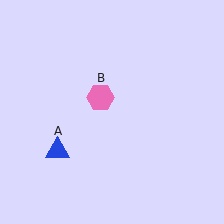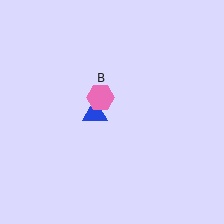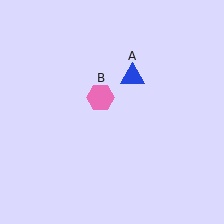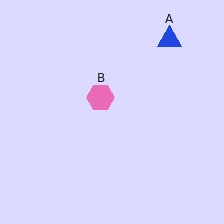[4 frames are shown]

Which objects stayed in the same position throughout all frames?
Pink hexagon (object B) remained stationary.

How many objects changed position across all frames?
1 object changed position: blue triangle (object A).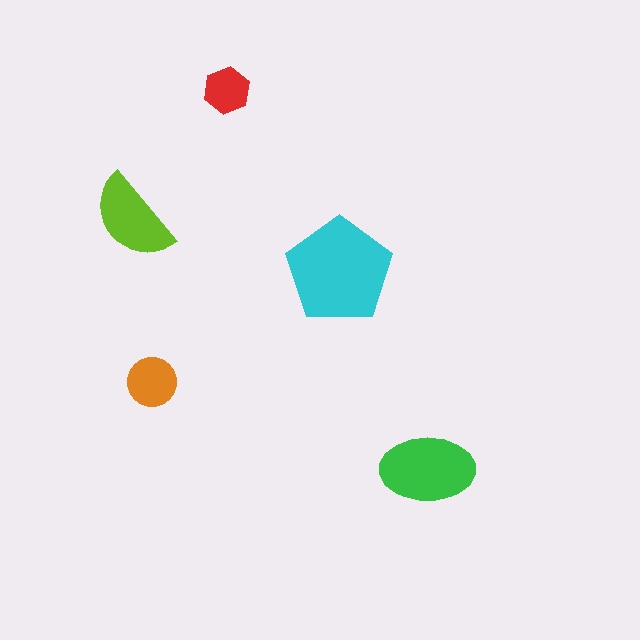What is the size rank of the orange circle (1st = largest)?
4th.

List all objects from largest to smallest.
The cyan pentagon, the green ellipse, the lime semicircle, the orange circle, the red hexagon.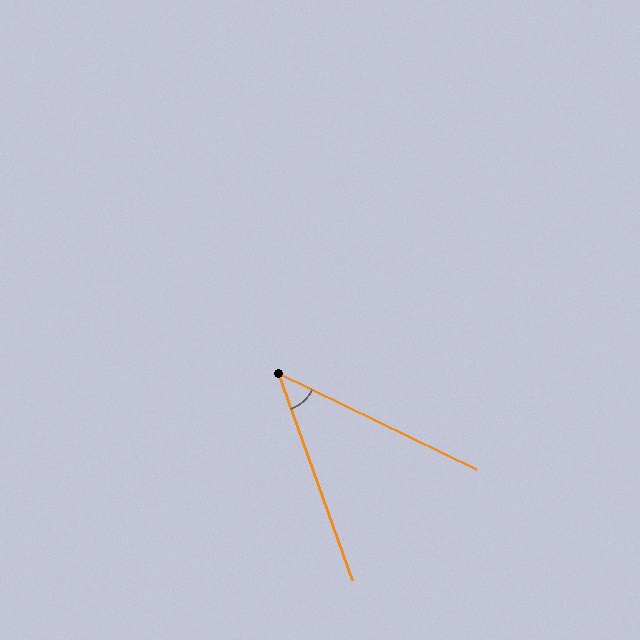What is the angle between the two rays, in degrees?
Approximately 45 degrees.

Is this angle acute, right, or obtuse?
It is acute.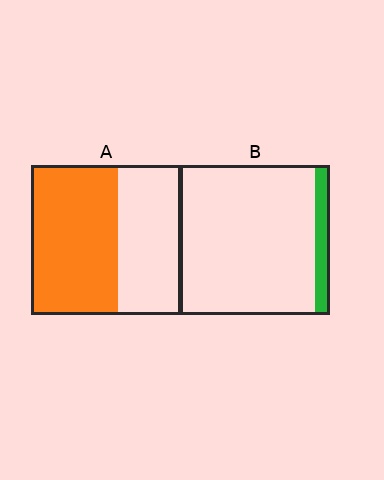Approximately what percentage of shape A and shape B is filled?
A is approximately 60% and B is approximately 10%.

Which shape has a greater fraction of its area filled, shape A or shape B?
Shape A.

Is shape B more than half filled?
No.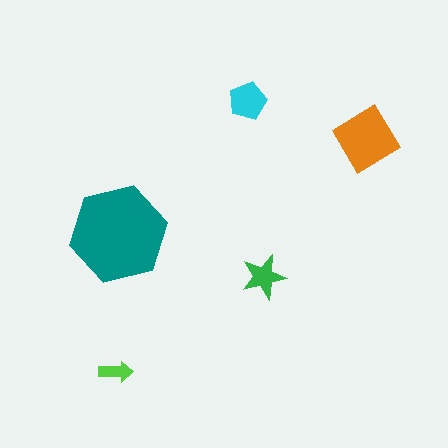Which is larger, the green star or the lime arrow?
The green star.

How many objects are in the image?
There are 5 objects in the image.